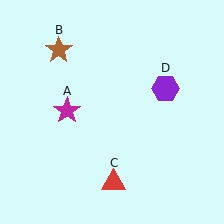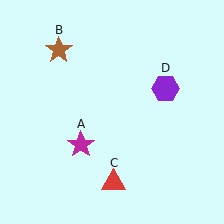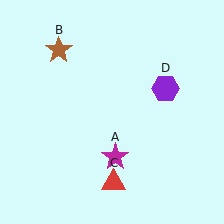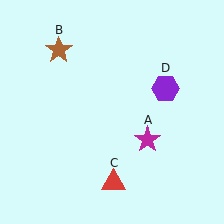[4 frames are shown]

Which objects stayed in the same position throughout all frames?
Brown star (object B) and red triangle (object C) and purple hexagon (object D) remained stationary.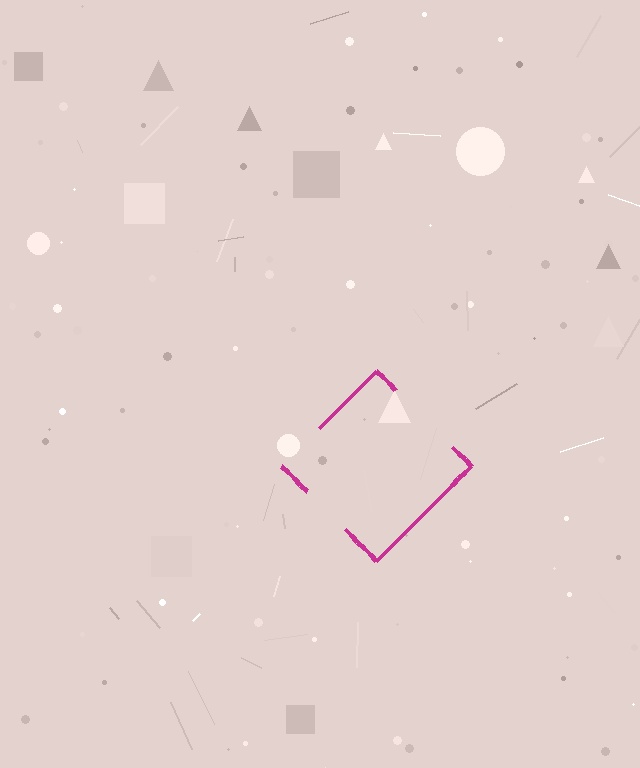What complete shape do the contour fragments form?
The contour fragments form a diamond.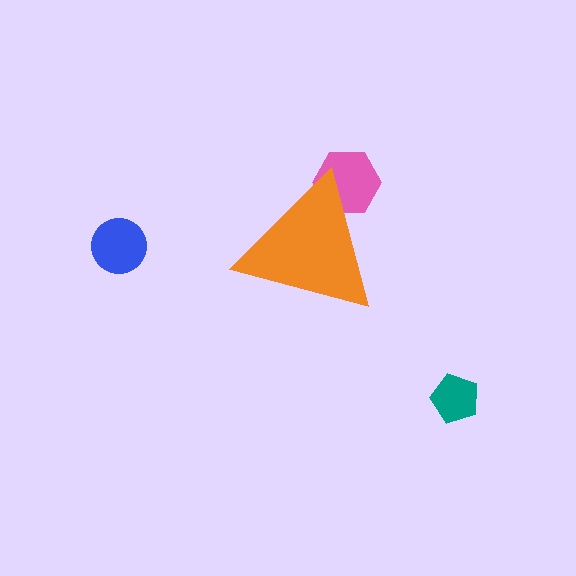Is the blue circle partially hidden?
No, the blue circle is fully visible.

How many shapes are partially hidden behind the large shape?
1 shape is partially hidden.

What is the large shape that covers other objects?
An orange triangle.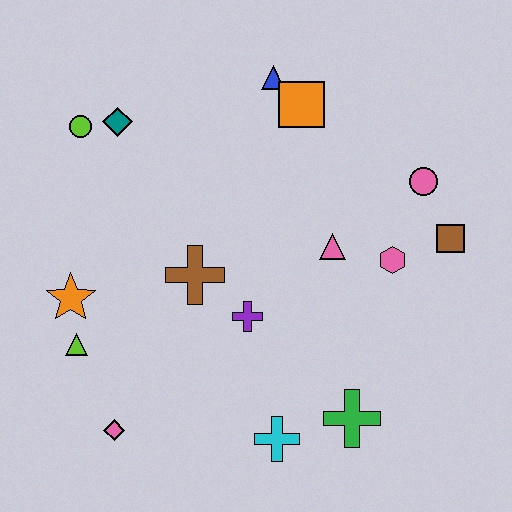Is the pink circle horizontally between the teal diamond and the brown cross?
No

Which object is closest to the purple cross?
The brown cross is closest to the purple cross.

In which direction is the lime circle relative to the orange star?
The lime circle is above the orange star.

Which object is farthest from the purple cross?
The lime circle is farthest from the purple cross.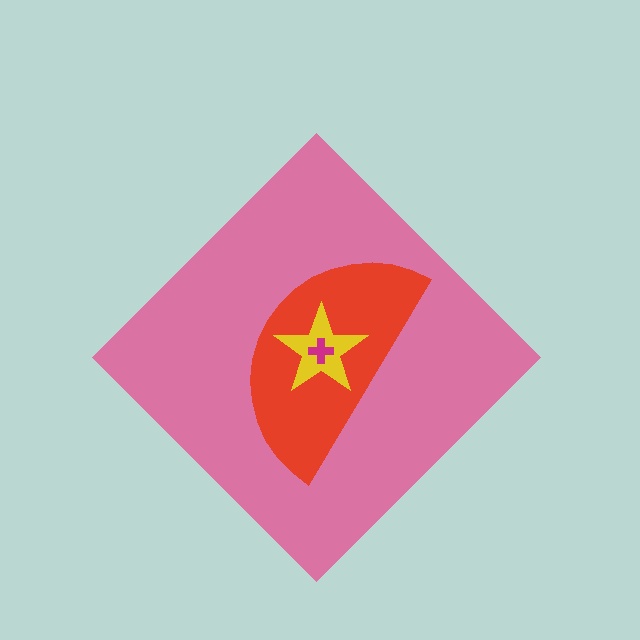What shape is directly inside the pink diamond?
The red semicircle.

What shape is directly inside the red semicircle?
The yellow star.